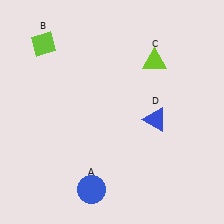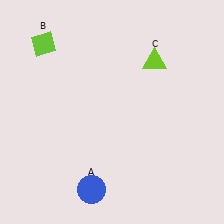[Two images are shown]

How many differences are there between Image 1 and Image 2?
There is 1 difference between the two images.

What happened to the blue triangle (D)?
The blue triangle (D) was removed in Image 2. It was in the bottom-right area of Image 1.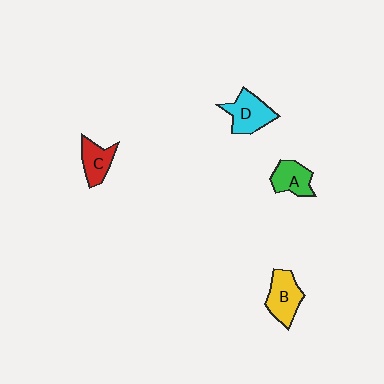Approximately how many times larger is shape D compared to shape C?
Approximately 1.3 times.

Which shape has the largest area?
Shape D (cyan).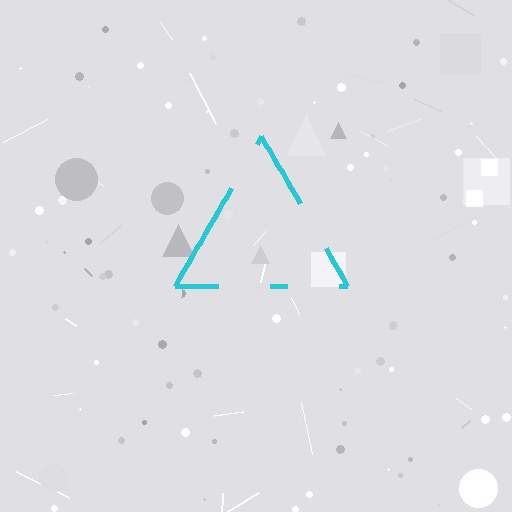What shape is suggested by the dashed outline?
The dashed outline suggests a triangle.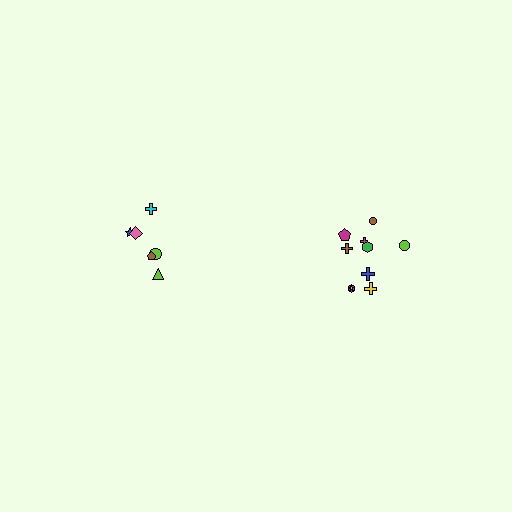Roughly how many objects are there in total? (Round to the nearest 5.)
Roughly 15 objects in total.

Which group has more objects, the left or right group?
The right group.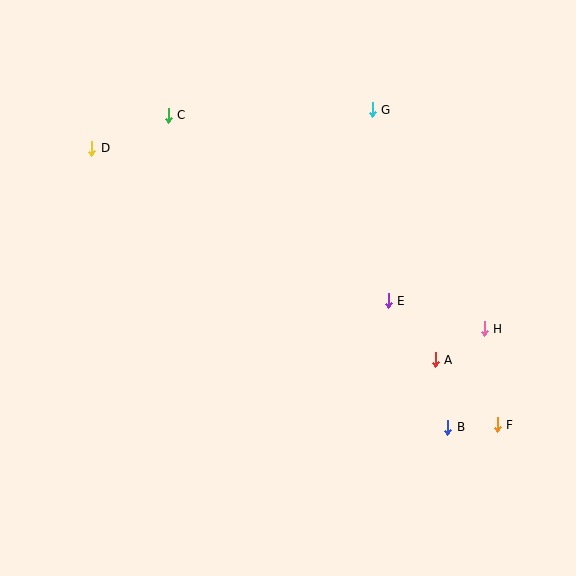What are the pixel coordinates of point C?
Point C is at (168, 115).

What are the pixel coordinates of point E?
Point E is at (388, 301).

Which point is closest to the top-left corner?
Point D is closest to the top-left corner.